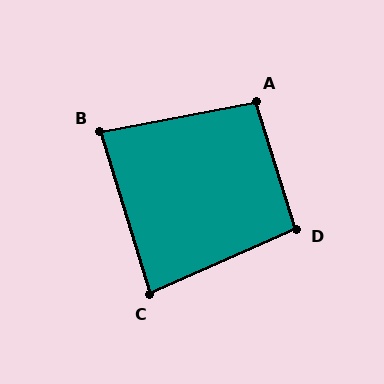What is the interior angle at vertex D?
Approximately 96 degrees (obtuse).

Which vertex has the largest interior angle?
A, at approximately 97 degrees.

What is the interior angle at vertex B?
Approximately 84 degrees (acute).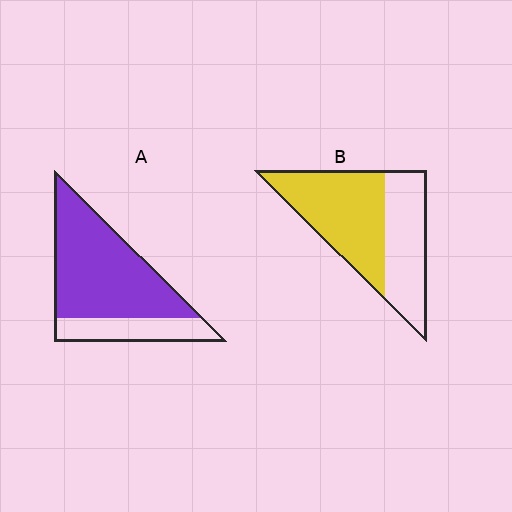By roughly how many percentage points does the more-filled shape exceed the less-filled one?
By roughly 15 percentage points (A over B).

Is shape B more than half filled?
Yes.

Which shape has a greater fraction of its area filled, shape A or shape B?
Shape A.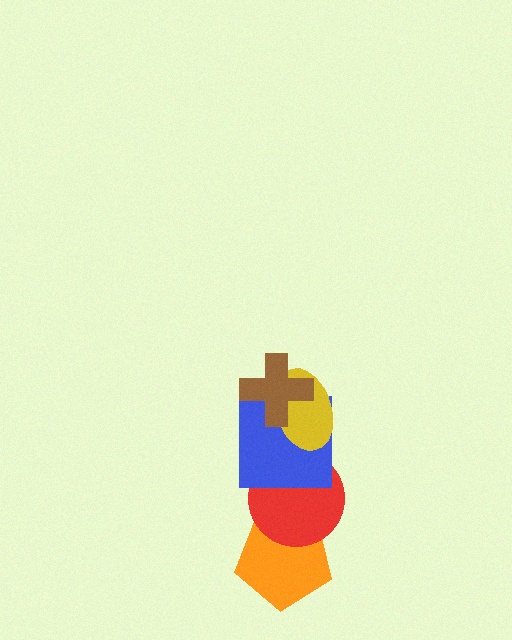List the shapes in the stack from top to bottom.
From top to bottom: the brown cross, the yellow ellipse, the blue square, the red circle, the orange pentagon.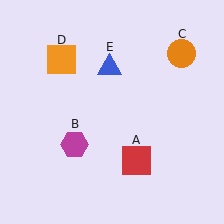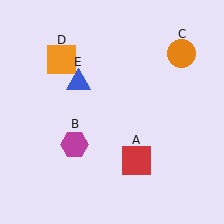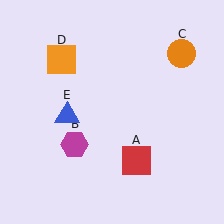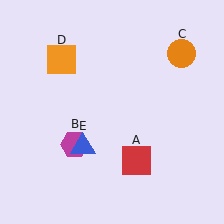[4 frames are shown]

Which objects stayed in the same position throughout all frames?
Red square (object A) and magenta hexagon (object B) and orange circle (object C) and orange square (object D) remained stationary.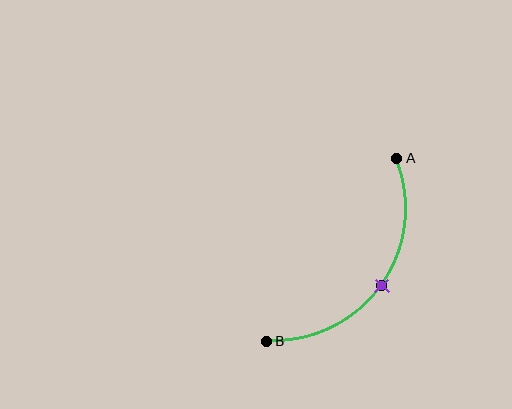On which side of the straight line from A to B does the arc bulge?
The arc bulges below and to the right of the straight line connecting A and B.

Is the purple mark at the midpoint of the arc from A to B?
Yes. The purple mark lies on the arc at equal arc-length from both A and B — it is the arc midpoint.